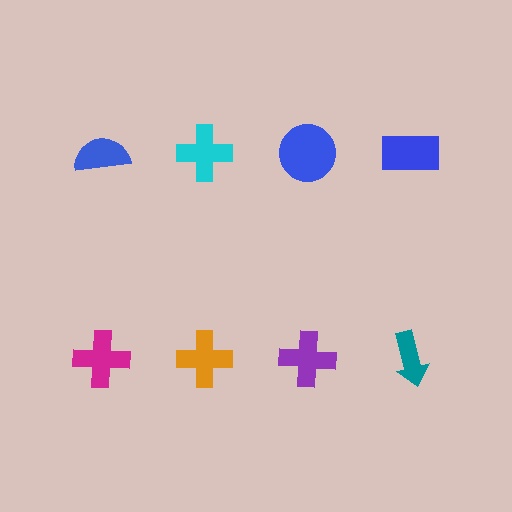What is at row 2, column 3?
A purple cross.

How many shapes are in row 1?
4 shapes.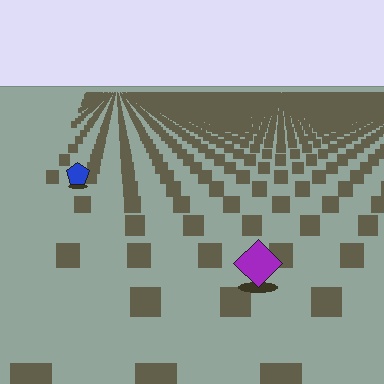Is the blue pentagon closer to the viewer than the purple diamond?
No. The purple diamond is closer — you can tell from the texture gradient: the ground texture is coarser near it.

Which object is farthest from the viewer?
The blue pentagon is farthest from the viewer. It appears smaller and the ground texture around it is denser.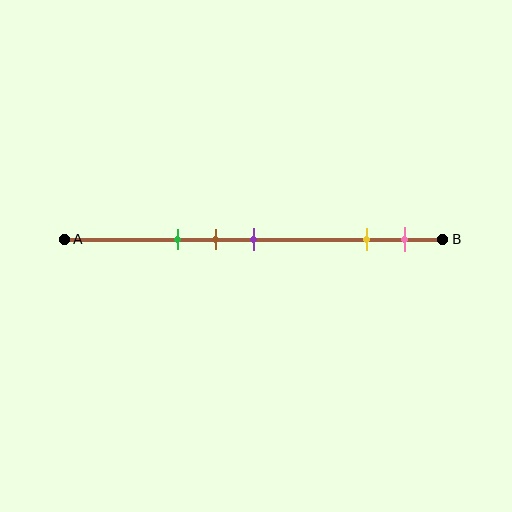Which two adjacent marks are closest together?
The brown and purple marks are the closest adjacent pair.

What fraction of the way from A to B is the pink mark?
The pink mark is approximately 90% (0.9) of the way from A to B.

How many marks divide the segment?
There are 5 marks dividing the segment.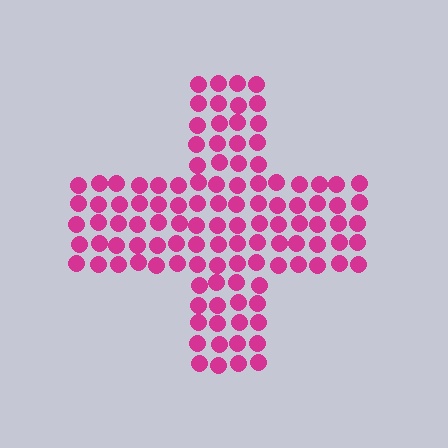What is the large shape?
The large shape is a cross.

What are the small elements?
The small elements are circles.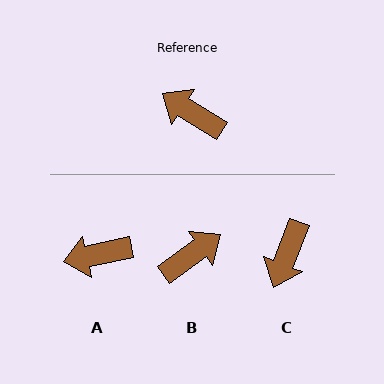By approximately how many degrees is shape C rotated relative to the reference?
Approximately 101 degrees counter-clockwise.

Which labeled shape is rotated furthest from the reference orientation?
B, about 113 degrees away.